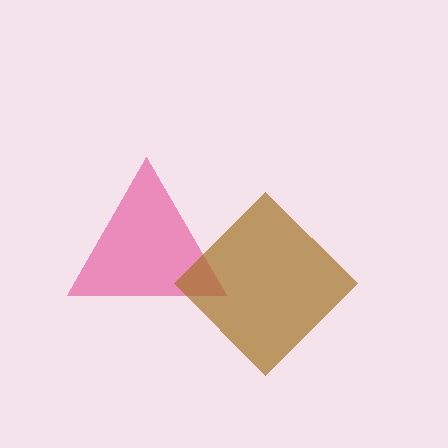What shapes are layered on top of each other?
The layered shapes are: a pink triangle, a brown diamond.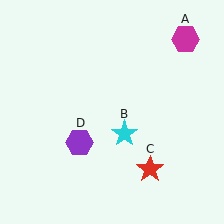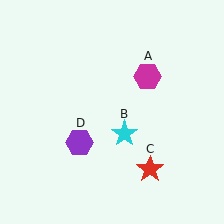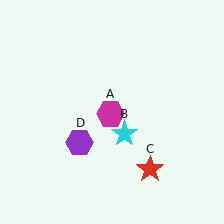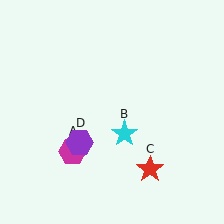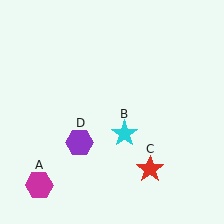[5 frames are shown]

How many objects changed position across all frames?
1 object changed position: magenta hexagon (object A).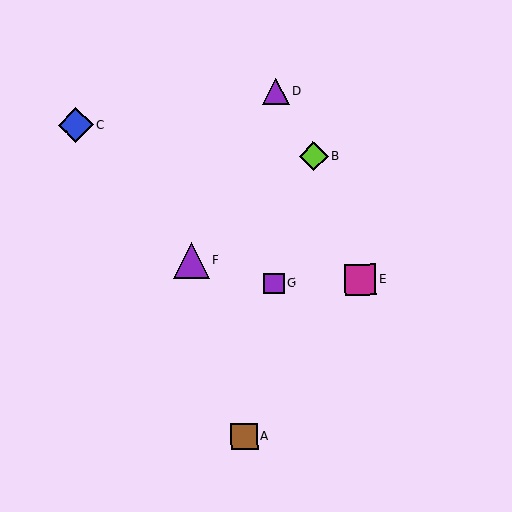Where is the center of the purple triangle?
The center of the purple triangle is at (191, 260).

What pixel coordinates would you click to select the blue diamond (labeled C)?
Click at (76, 125) to select the blue diamond C.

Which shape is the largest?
The purple triangle (labeled F) is the largest.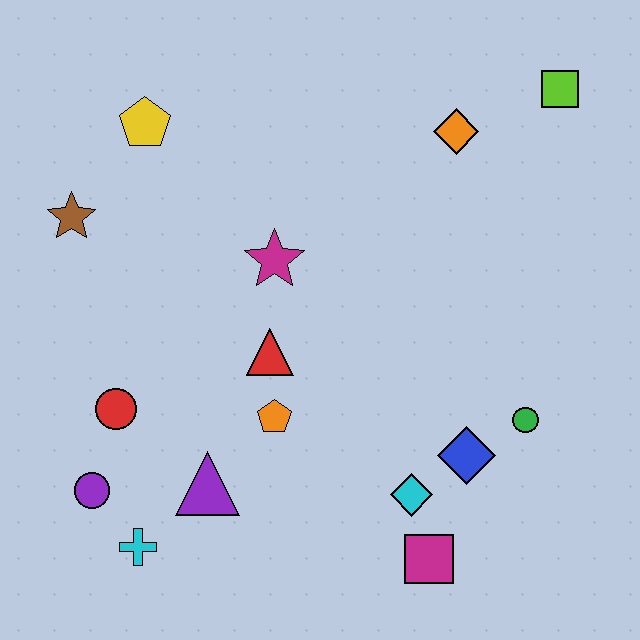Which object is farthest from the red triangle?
The lime square is farthest from the red triangle.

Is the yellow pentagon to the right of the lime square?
No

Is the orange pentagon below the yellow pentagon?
Yes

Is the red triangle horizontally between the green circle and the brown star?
Yes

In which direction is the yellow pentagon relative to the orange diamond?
The yellow pentagon is to the left of the orange diamond.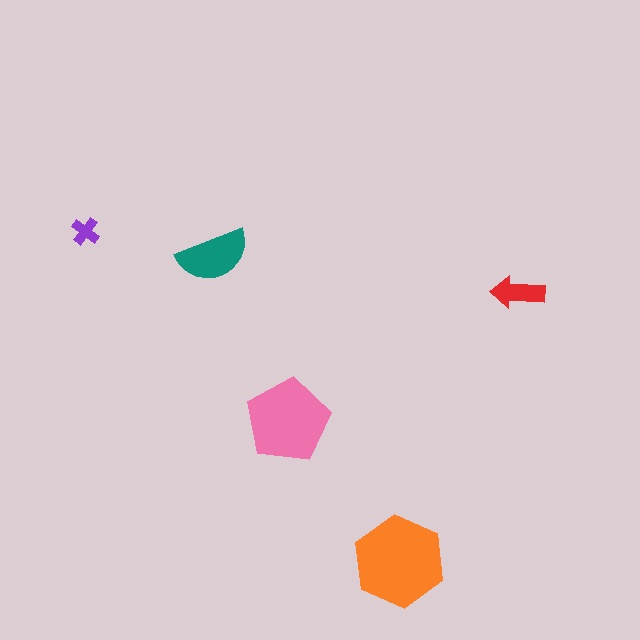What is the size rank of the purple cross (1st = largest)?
5th.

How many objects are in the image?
There are 5 objects in the image.